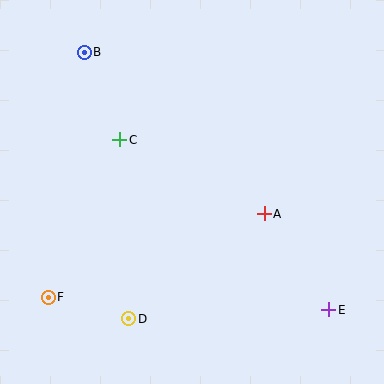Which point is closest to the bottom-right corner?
Point E is closest to the bottom-right corner.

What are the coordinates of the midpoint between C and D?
The midpoint between C and D is at (124, 229).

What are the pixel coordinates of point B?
Point B is at (84, 52).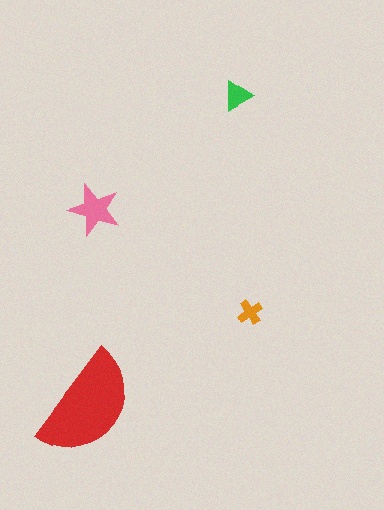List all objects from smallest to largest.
The orange cross, the green triangle, the pink star, the red semicircle.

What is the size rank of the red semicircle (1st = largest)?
1st.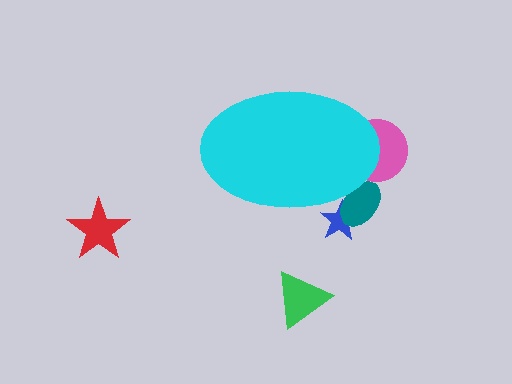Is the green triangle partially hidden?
No, the green triangle is fully visible.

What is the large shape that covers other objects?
A cyan ellipse.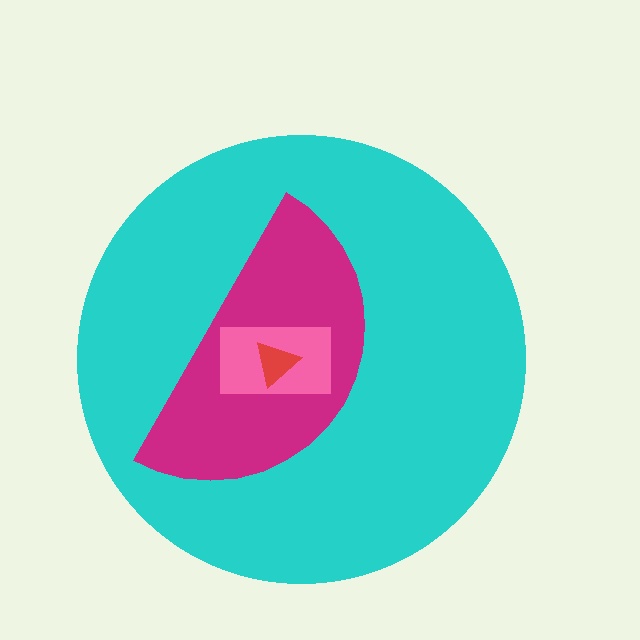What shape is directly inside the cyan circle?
The magenta semicircle.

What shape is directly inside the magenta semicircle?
The pink rectangle.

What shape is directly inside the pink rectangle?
The red triangle.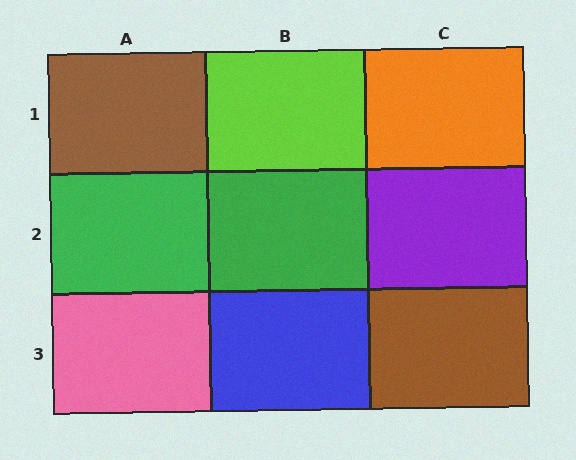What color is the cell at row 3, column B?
Blue.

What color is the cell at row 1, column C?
Orange.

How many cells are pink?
1 cell is pink.